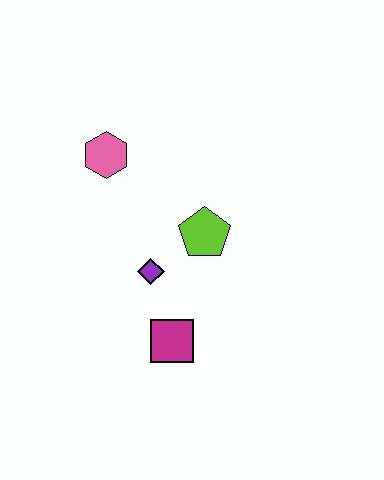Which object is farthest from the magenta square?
The pink hexagon is farthest from the magenta square.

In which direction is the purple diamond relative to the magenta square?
The purple diamond is above the magenta square.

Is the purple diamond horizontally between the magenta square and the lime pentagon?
No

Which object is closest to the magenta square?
The purple diamond is closest to the magenta square.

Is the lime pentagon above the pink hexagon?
No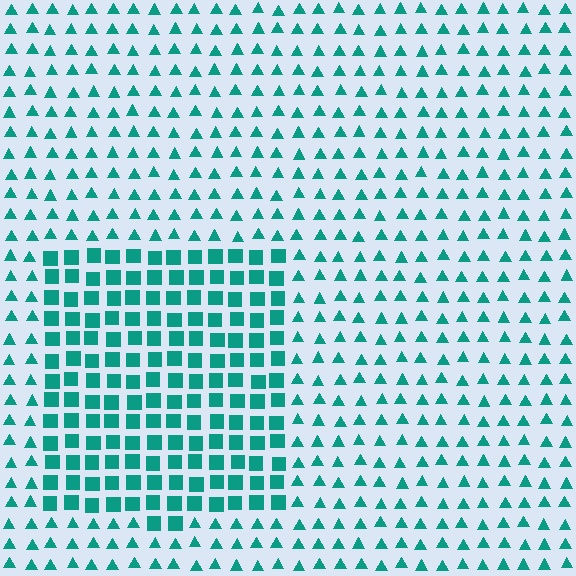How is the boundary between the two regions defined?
The boundary is defined by a change in element shape: squares inside vs. triangles outside. All elements share the same color and spacing.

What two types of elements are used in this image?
The image uses squares inside the rectangle region and triangles outside it.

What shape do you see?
I see a rectangle.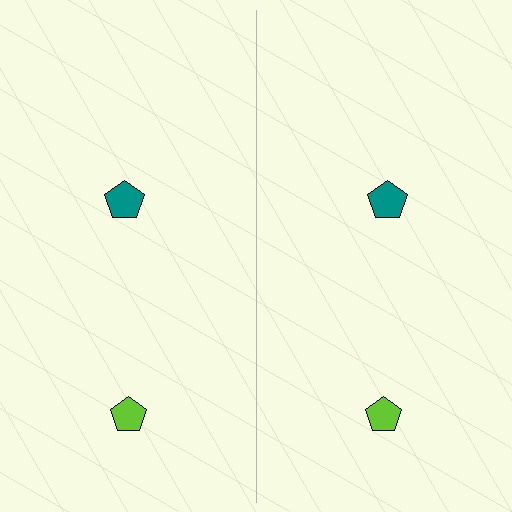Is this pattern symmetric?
Yes, this pattern has bilateral (reflection) symmetry.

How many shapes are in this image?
There are 4 shapes in this image.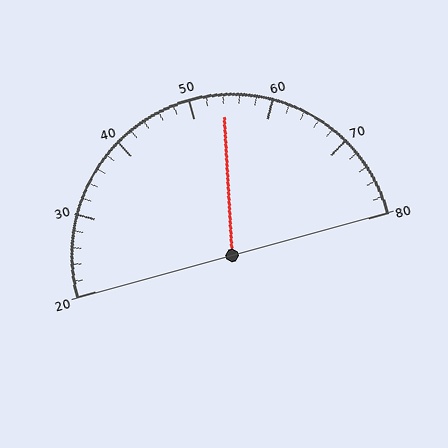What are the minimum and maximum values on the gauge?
The gauge ranges from 20 to 80.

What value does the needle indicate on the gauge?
The needle indicates approximately 54.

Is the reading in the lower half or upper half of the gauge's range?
The reading is in the upper half of the range (20 to 80).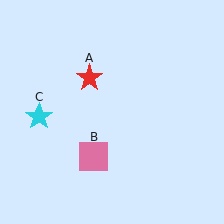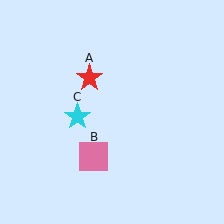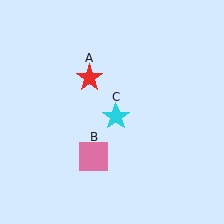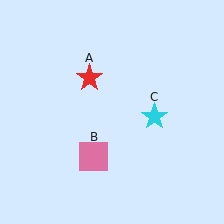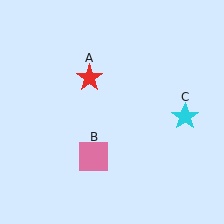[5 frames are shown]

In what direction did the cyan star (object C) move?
The cyan star (object C) moved right.